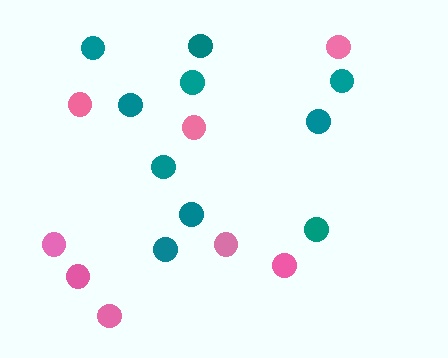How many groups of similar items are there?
There are 2 groups: one group of pink circles (8) and one group of teal circles (10).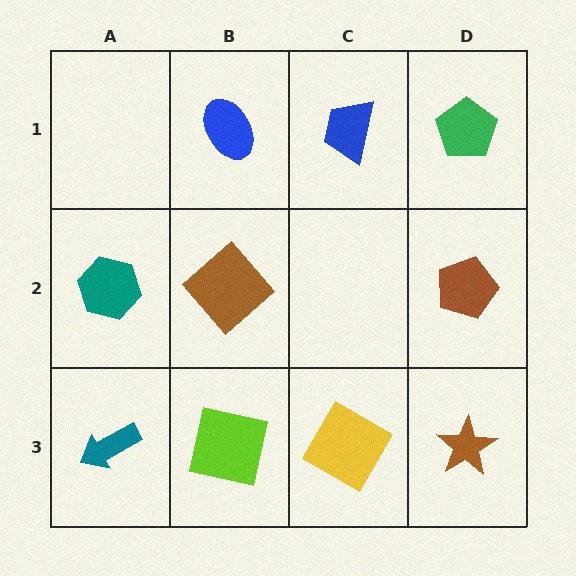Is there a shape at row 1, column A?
No, that cell is empty.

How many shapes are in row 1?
3 shapes.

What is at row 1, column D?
A green pentagon.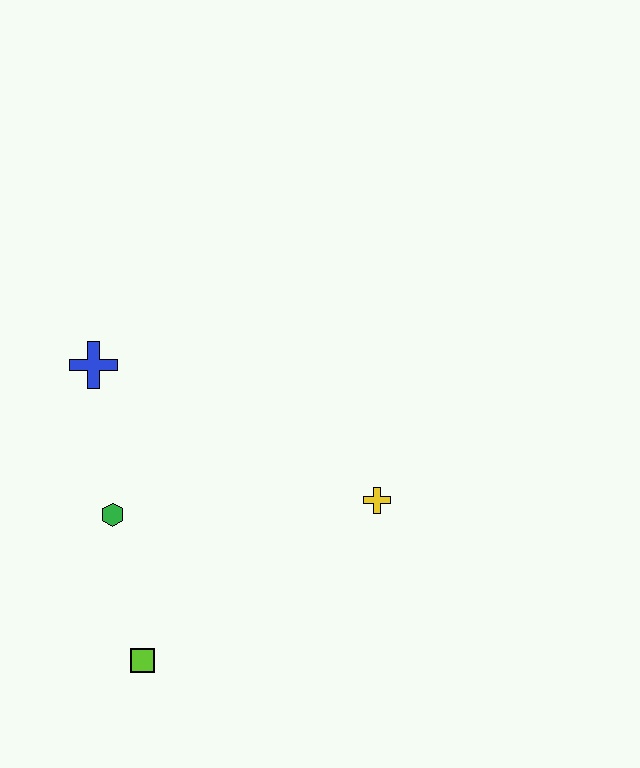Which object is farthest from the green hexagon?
The yellow cross is farthest from the green hexagon.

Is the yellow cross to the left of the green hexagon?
No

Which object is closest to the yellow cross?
The green hexagon is closest to the yellow cross.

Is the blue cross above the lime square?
Yes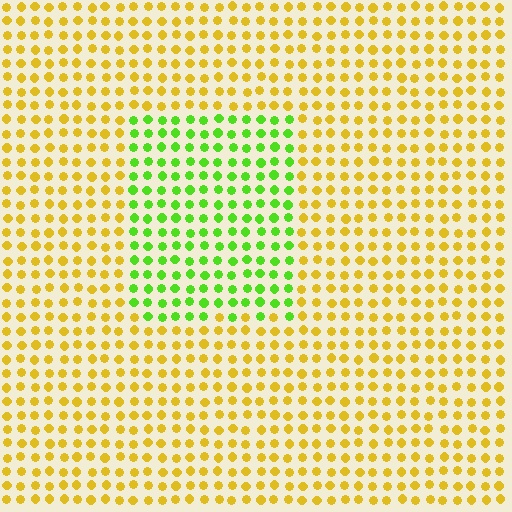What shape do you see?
I see a rectangle.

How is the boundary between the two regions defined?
The boundary is defined purely by a slight shift in hue (about 57 degrees). Spacing, size, and orientation are identical on both sides.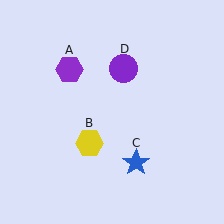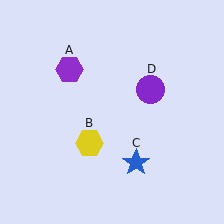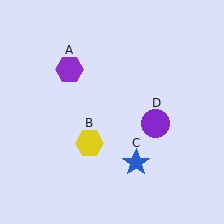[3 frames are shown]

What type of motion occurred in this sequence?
The purple circle (object D) rotated clockwise around the center of the scene.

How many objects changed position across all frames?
1 object changed position: purple circle (object D).